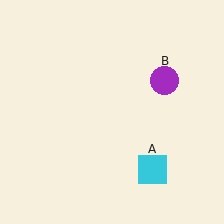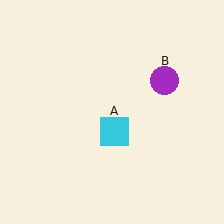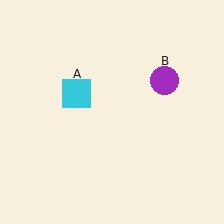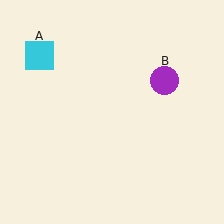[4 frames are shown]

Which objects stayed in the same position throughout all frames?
Purple circle (object B) remained stationary.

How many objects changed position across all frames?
1 object changed position: cyan square (object A).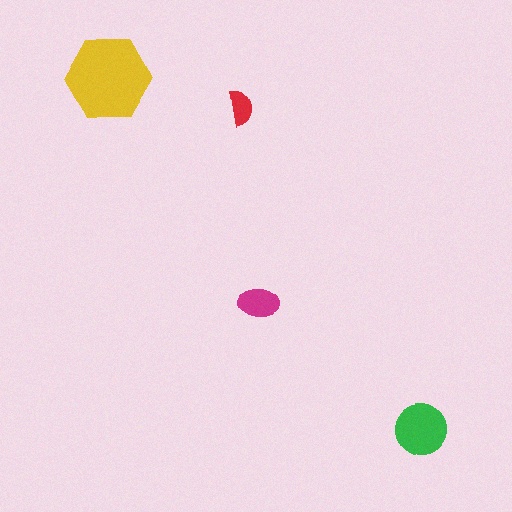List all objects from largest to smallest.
The yellow hexagon, the green circle, the magenta ellipse, the red semicircle.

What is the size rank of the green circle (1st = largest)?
2nd.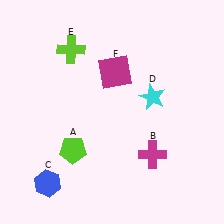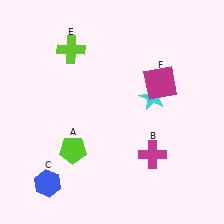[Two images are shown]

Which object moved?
The magenta square (F) moved right.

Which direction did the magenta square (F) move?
The magenta square (F) moved right.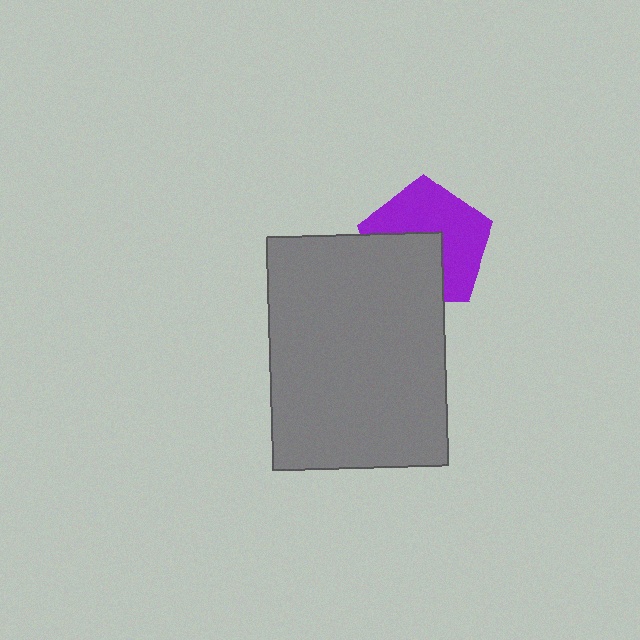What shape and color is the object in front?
The object in front is a gray rectangle.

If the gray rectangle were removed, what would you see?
You would see the complete purple pentagon.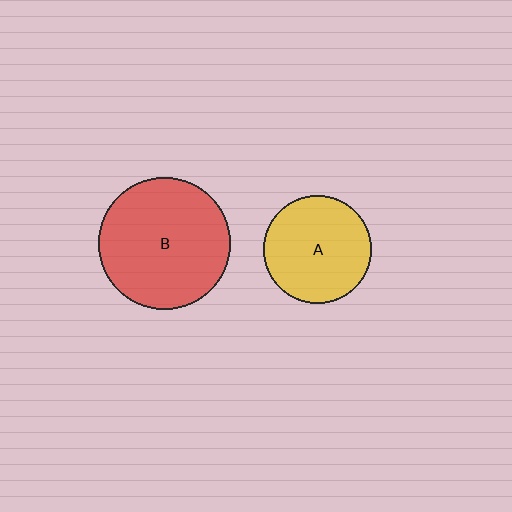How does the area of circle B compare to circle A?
Approximately 1.5 times.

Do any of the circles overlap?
No, none of the circles overlap.